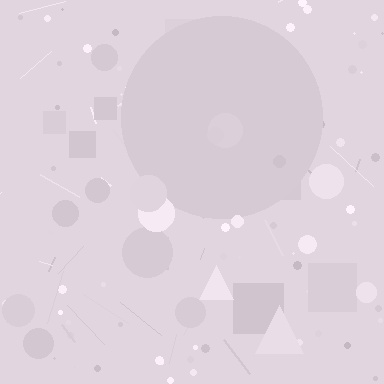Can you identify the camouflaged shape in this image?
The camouflaged shape is a circle.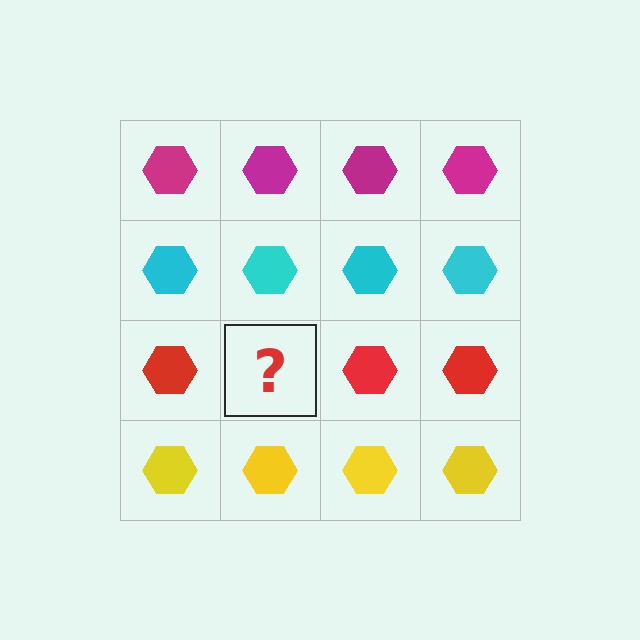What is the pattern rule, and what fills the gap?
The rule is that each row has a consistent color. The gap should be filled with a red hexagon.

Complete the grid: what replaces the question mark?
The question mark should be replaced with a red hexagon.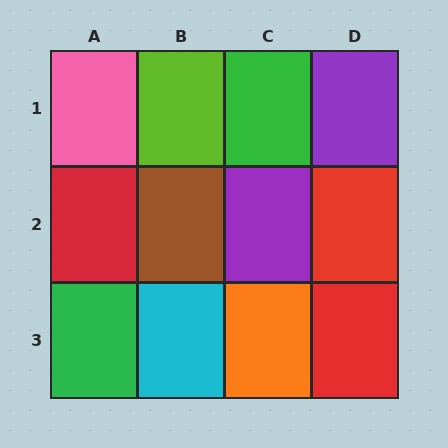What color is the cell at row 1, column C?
Green.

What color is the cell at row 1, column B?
Lime.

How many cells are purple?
2 cells are purple.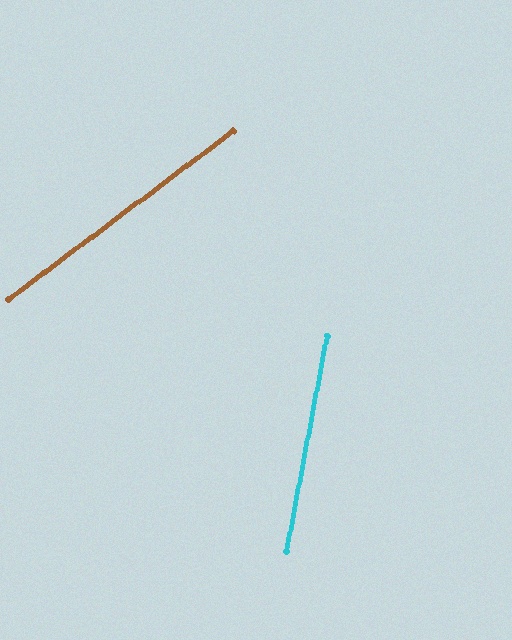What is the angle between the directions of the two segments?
Approximately 43 degrees.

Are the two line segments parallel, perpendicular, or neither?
Neither parallel nor perpendicular — they differ by about 43°.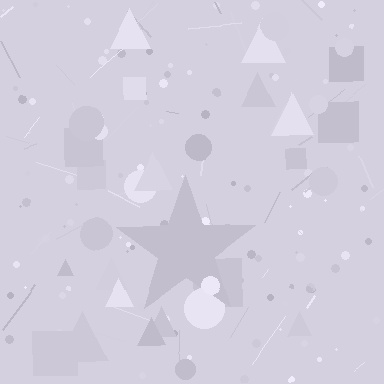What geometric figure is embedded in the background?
A star is embedded in the background.